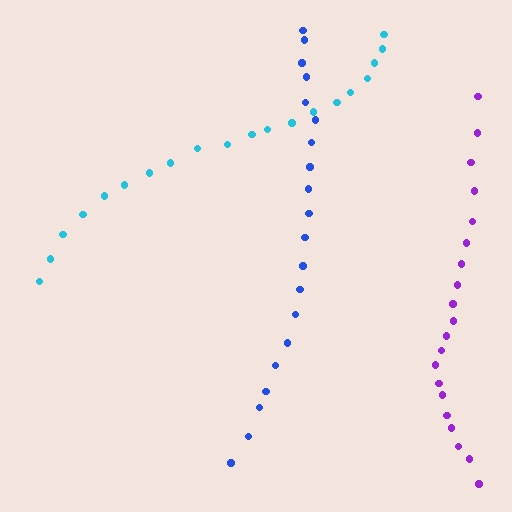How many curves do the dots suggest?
There are 3 distinct paths.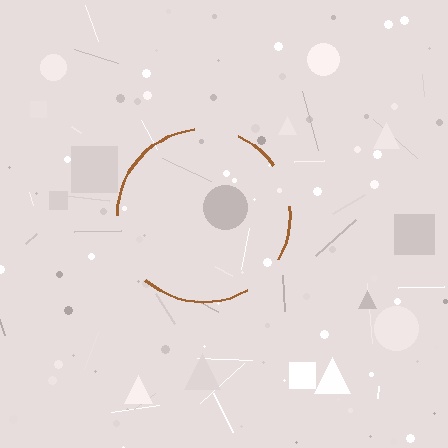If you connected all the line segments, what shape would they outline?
They would outline a circle.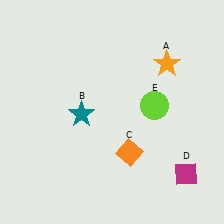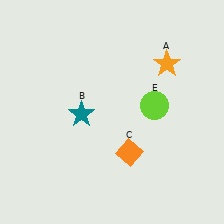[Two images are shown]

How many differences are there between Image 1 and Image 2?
There is 1 difference between the two images.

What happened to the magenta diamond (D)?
The magenta diamond (D) was removed in Image 2. It was in the bottom-right area of Image 1.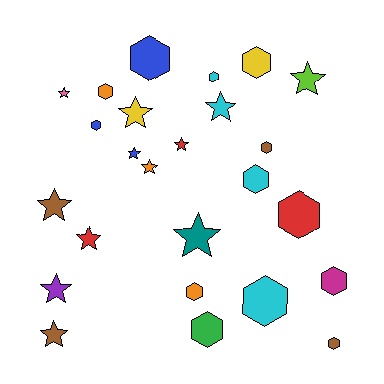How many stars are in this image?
There are 12 stars.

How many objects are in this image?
There are 25 objects.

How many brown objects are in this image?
There are 4 brown objects.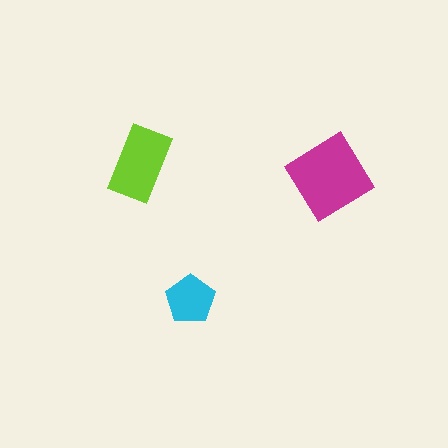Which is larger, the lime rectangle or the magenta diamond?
The magenta diamond.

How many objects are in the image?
There are 3 objects in the image.